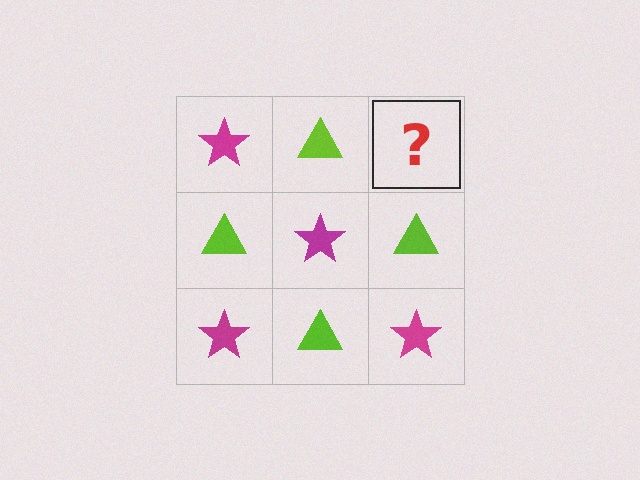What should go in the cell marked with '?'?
The missing cell should contain a magenta star.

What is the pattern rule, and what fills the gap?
The rule is that it alternates magenta star and lime triangle in a checkerboard pattern. The gap should be filled with a magenta star.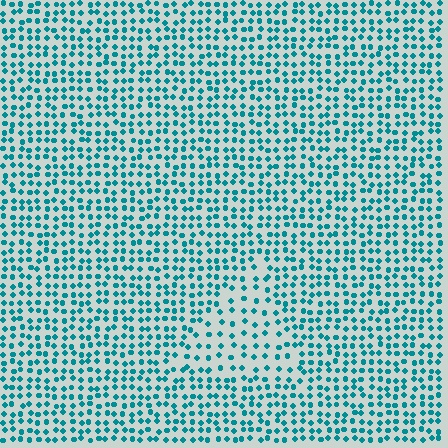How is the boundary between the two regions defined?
The boundary is defined by a change in element density (approximately 1.8x ratio). All elements are the same color, size, and shape.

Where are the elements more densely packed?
The elements are more densely packed outside the triangle boundary.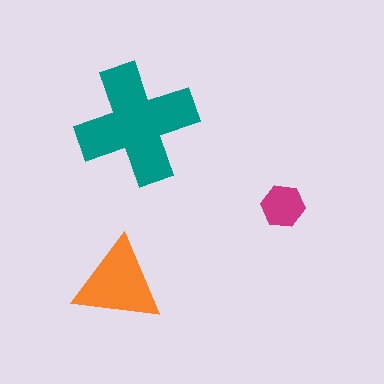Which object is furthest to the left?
The orange triangle is leftmost.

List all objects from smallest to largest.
The magenta hexagon, the orange triangle, the teal cross.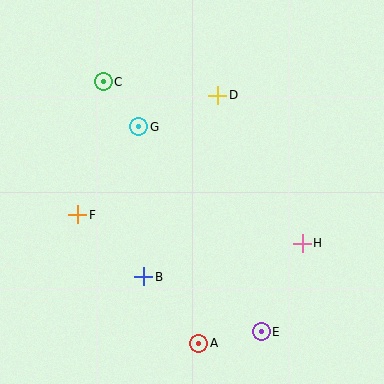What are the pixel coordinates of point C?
Point C is at (103, 82).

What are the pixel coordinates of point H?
Point H is at (302, 243).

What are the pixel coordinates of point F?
Point F is at (78, 215).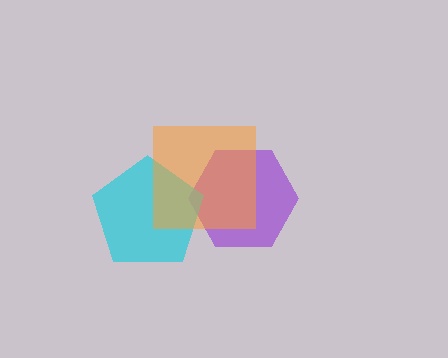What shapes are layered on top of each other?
The layered shapes are: a purple hexagon, a cyan pentagon, an orange square.